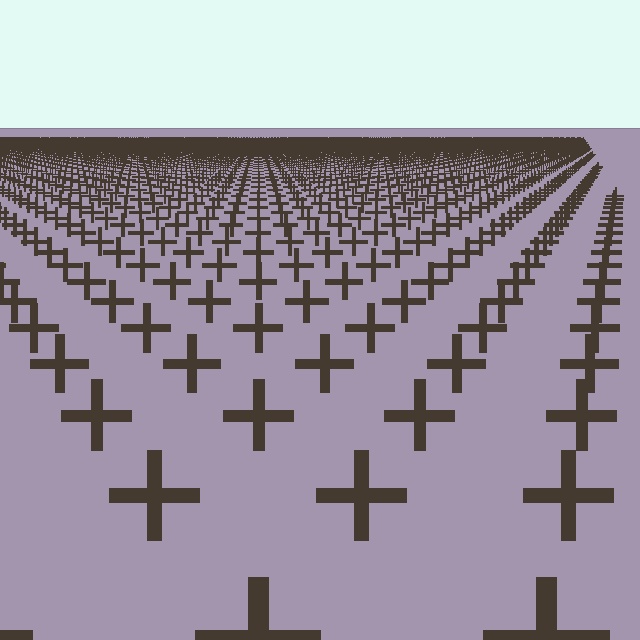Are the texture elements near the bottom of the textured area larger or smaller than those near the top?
Larger. Near the bottom, elements are closer to the viewer and appear at a bigger on-screen size.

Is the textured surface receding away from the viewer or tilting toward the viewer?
The surface is receding away from the viewer. Texture elements get smaller and denser toward the top.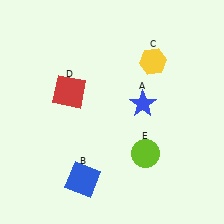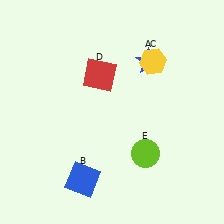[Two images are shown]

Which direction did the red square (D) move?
The red square (D) moved right.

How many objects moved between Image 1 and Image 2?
2 objects moved between the two images.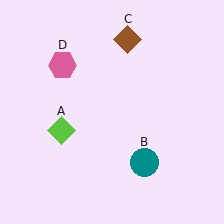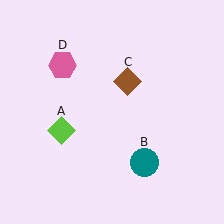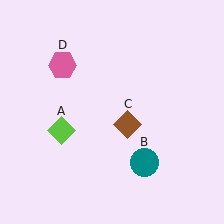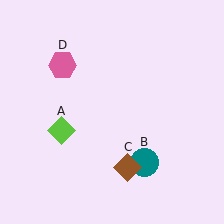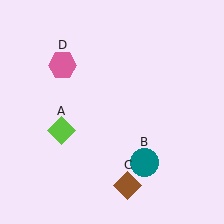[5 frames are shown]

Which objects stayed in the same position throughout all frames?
Lime diamond (object A) and teal circle (object B) and pink hexagon (object D) remained stationary.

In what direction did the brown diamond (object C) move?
The brown diamond (object C) moved down.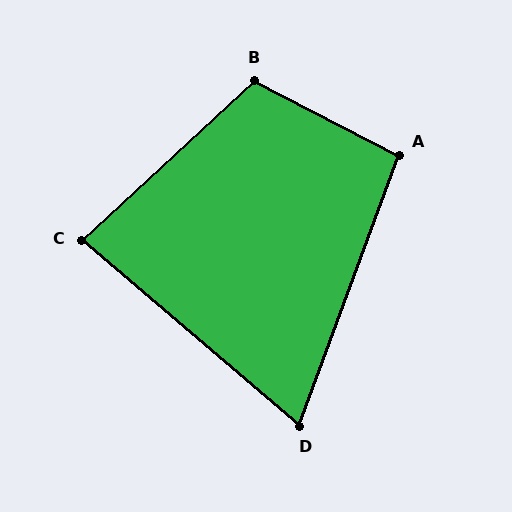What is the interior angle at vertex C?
Approximately 83 degrees (acute).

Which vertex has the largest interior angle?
B, at approximately 110 degrees.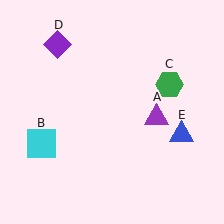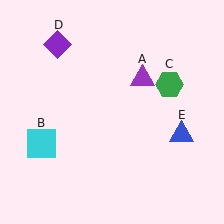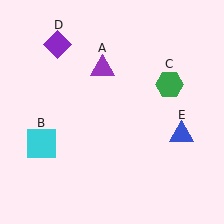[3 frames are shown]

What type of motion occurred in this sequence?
The purple triangle (object A) rotated counterclockwise around the center of the scene.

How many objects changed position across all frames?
1 object changed position: purple triangle (object A).